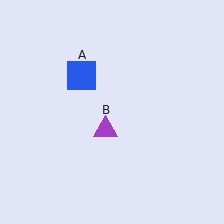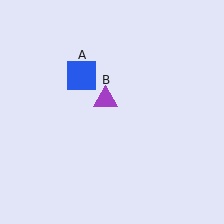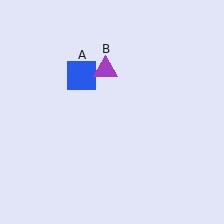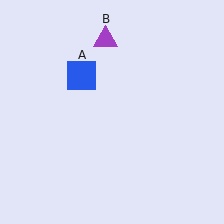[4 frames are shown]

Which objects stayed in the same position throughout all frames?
Blue square (object A) remained stationary.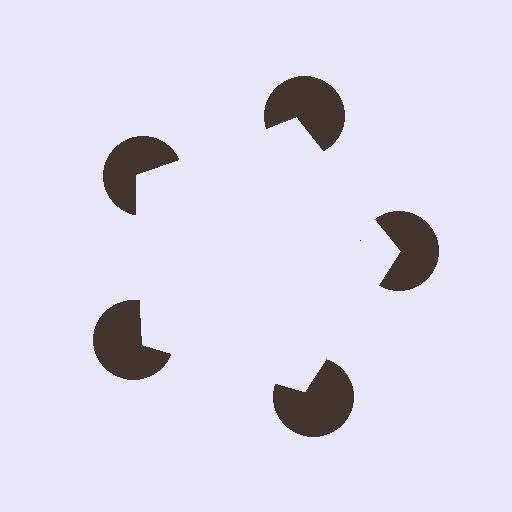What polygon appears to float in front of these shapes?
An illusory pentagon — its edges are inferred from the aligned wedge cuts in the pac-man discs, not physically drawn.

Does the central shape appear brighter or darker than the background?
It typically appears slightly brighter than the background, even though no actual brightness change is drawn.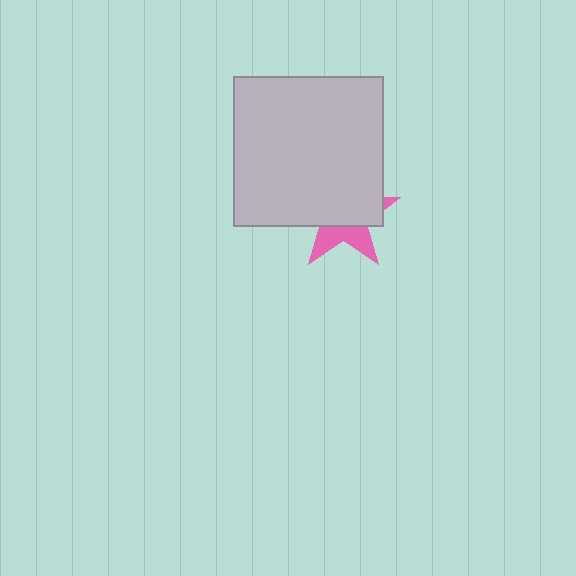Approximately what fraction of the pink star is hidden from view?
Roughly 65% of the pink star is hidden behind the light gray square.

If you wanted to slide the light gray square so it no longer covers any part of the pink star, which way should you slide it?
Slide it up — that is the most direct way to separate the two shapes.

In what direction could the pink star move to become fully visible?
The pink star could move down. That would shift it out from behind the light gray square entirely.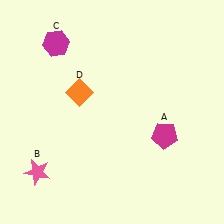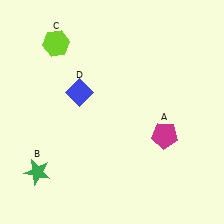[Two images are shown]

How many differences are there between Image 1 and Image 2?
There are 3 differences between the two images.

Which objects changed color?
B changed from pink to green. C changed from magenta to lime. D changed from orange to blue.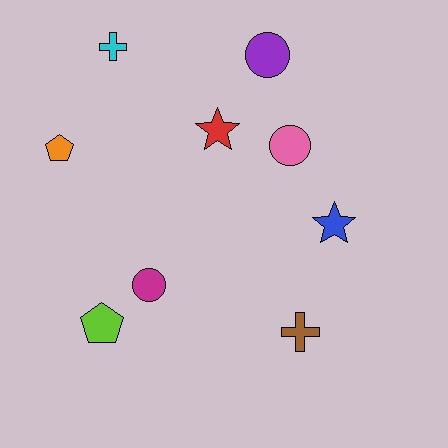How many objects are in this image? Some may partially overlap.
There are 9 objects.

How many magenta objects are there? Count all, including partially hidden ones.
There is 1 magenta object.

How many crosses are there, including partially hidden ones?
There are 2 crosses.